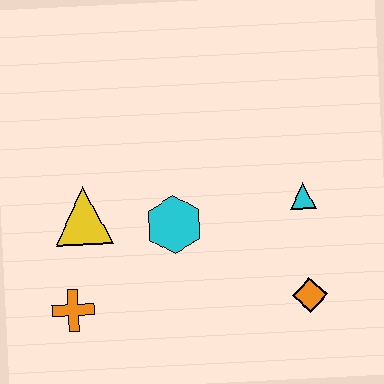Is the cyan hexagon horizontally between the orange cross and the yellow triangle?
No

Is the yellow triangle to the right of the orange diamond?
No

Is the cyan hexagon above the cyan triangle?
No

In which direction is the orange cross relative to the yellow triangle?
The orange cross is below the yellow triangle.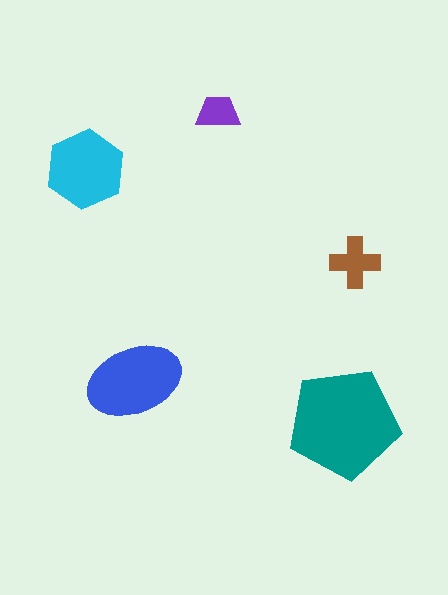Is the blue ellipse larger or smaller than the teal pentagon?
Smaller.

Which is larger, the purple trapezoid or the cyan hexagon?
The cyan hexagon.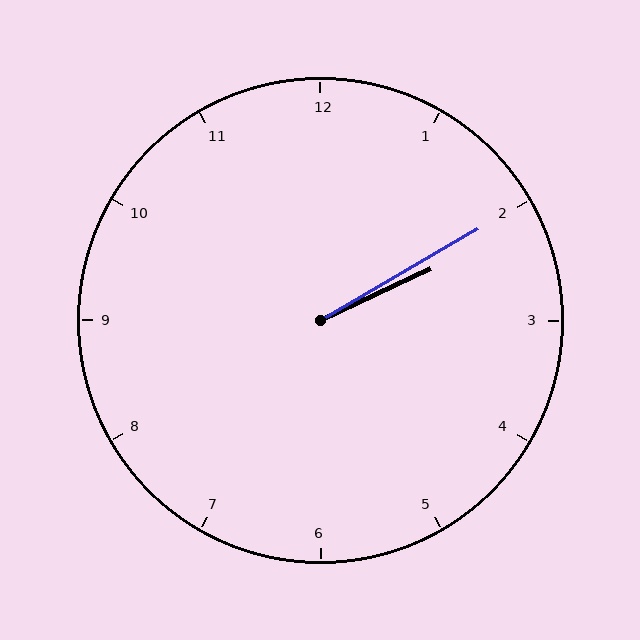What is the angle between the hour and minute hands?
Approximately 5 degrees.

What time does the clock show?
2:10.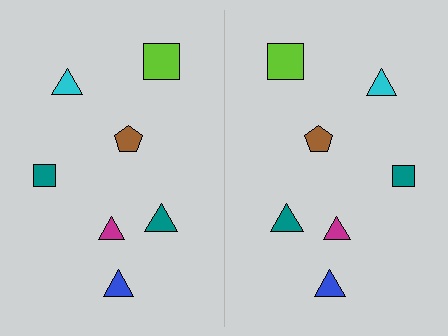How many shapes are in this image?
There are 14 shapes in this image.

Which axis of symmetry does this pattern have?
The pattern has a vertical axis of symmetry running through the center of the image.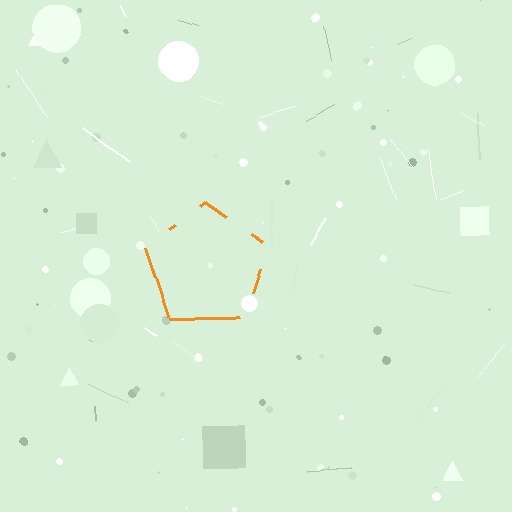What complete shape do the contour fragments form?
The contour fragments form a pentagon.